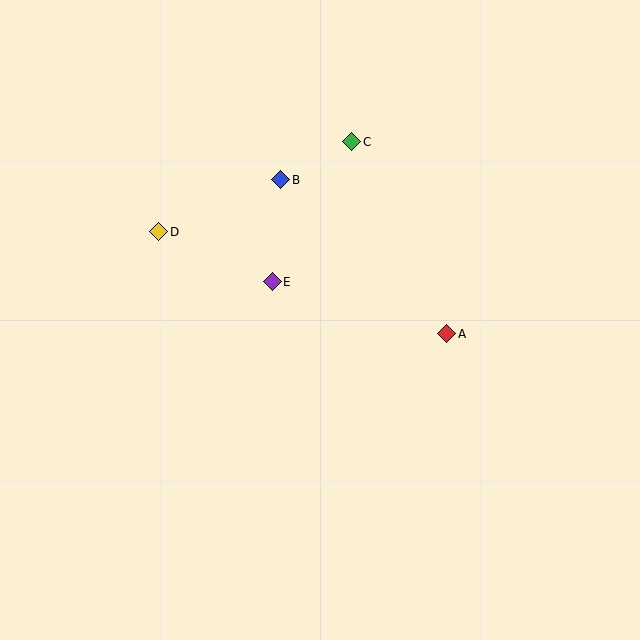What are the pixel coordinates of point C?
Point C is at (352, 142).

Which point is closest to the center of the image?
Point E at (272, 282) is closest to the center.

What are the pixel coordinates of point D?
Point D is at (159, 232).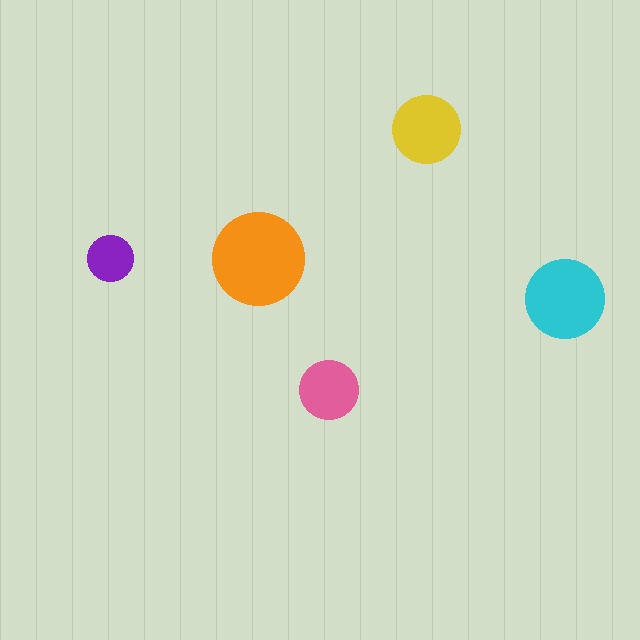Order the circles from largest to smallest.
the orange one, the cyan one, the yellow one, the pink one, the purple one.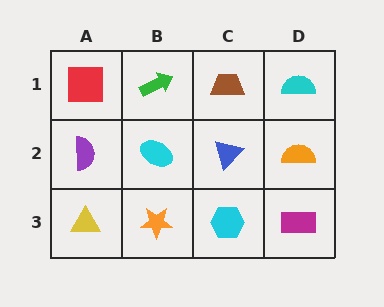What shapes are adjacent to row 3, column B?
A cyan ellipse (row 2, column B), a yellow triangle (row 3, column A), a cyan hexagon (row 3, column C).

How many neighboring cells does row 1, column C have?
3.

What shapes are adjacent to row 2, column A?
A red square (row 1, column A), a yellow triangle (row 3, column A), a cyan ellipse (row 2, column B).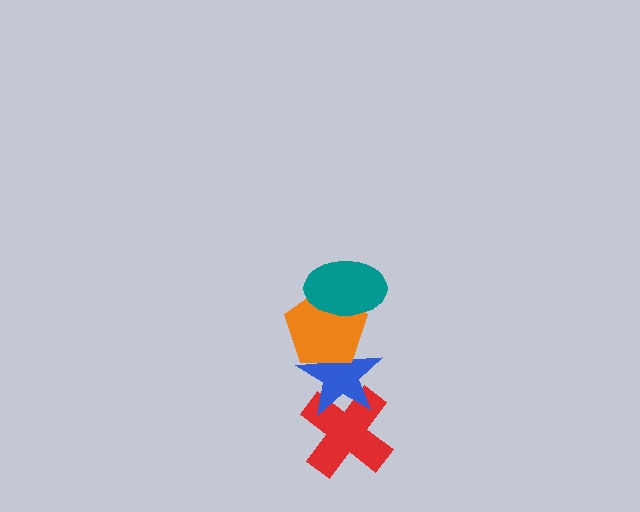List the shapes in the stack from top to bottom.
From top to bottom: the teal ellipse, the orange pentagon, the blue star, the red cross.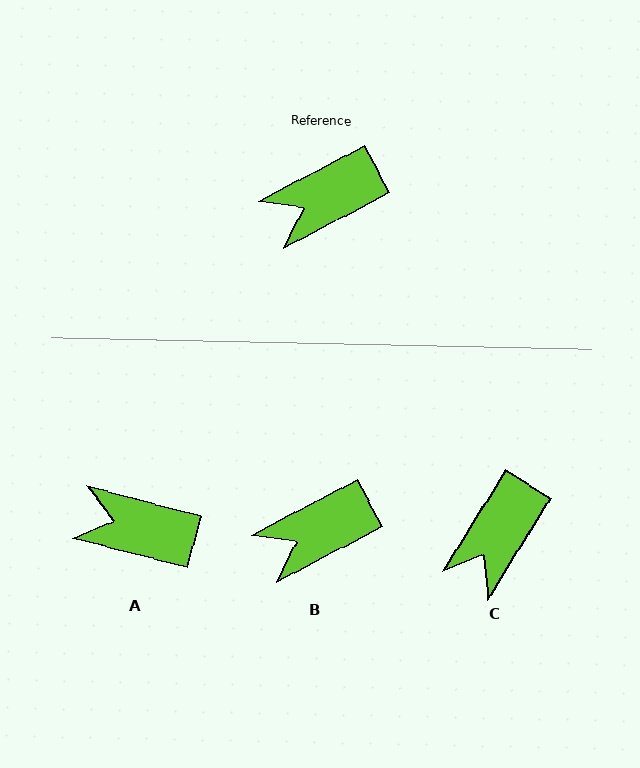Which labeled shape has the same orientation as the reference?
B.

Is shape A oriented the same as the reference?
No, it is off by about 43 degrees.